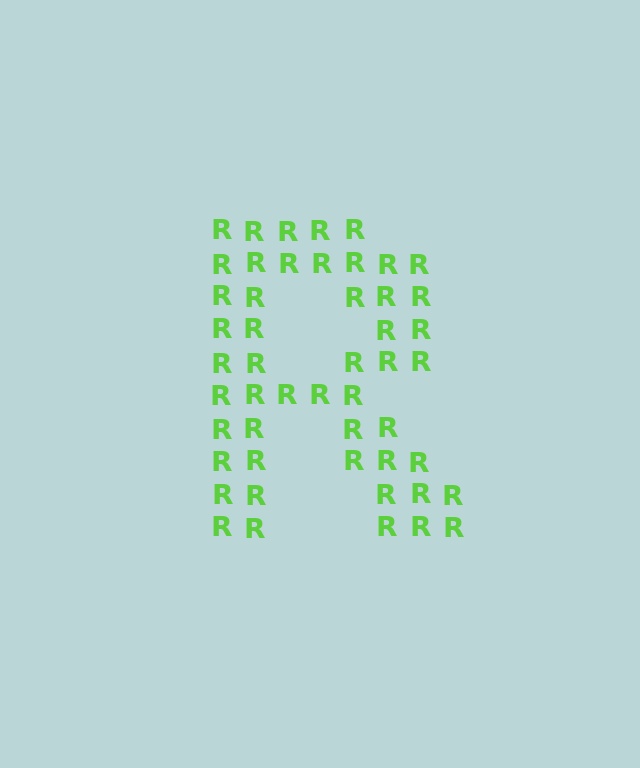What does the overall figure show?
The overall figure shows the letter R.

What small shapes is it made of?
It is made of small letter R's.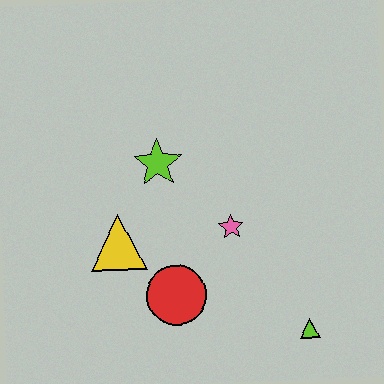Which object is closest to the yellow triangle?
The red circle is closest to the yellow triangle.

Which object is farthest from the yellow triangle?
The lime triangle is farthest from the yellow triangle.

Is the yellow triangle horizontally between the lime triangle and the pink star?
No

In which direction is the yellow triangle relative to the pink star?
The yellow triangle is to the left of the pink star.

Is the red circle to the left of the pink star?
Yes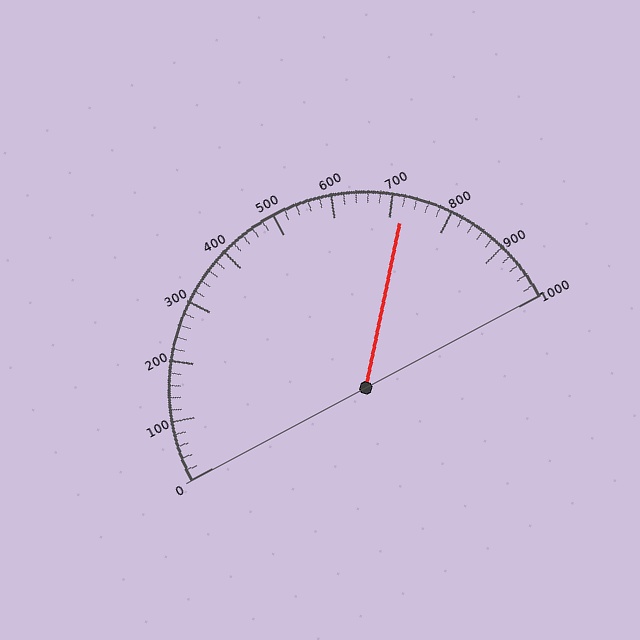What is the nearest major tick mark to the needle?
The nearest major tick mark is 700.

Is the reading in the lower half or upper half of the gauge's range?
The reading is in the upper half of the range (0 to 1000).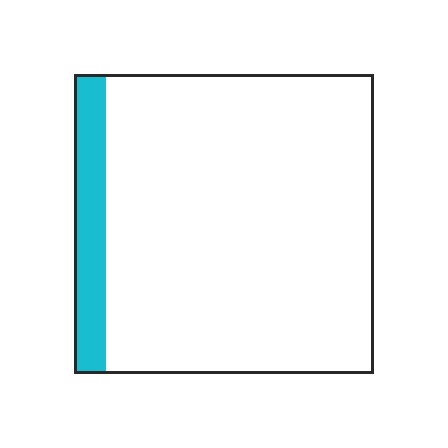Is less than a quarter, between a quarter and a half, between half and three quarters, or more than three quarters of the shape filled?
Less than a quarter.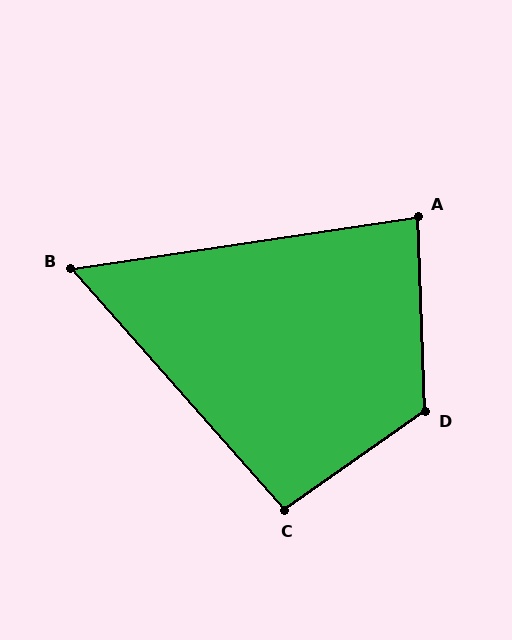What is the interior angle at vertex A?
Approximately 84 degrees (acute).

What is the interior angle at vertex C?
Approximately 96 degrees (obtuse).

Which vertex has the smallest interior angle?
B, at approximately 57 degrees.